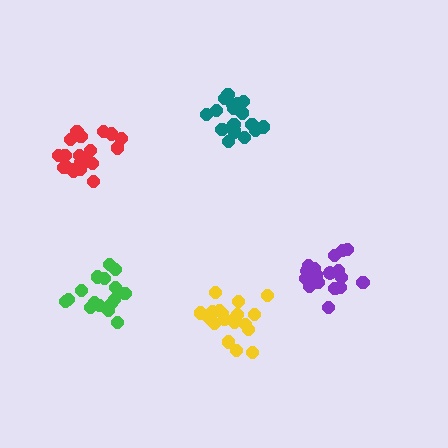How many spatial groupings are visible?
There are 5 spatial groupings.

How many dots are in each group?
Group 1: 17 dots, Group 2: 20 dots, Group 3: 16 dots, Group 4: 20 dots, Group 5: 19 dots (92 total).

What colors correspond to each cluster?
The clusters are colored: purple, red, green, teal, yellow.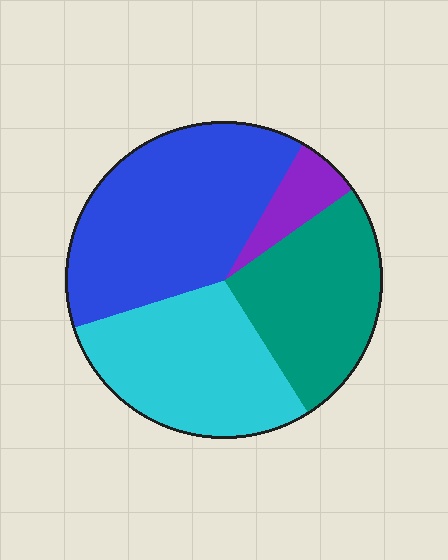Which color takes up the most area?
Blue, at roughly 40%.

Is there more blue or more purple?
Blue.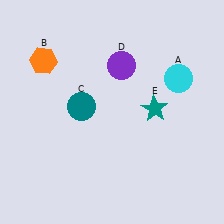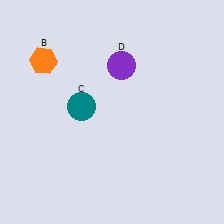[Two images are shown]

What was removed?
The cyan circle (A), the teal star (E) were removed in Image 2.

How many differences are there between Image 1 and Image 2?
There are 2 differences between the two images.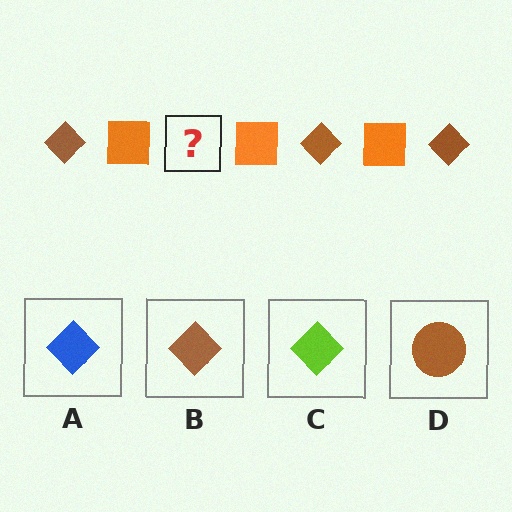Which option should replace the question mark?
Option B.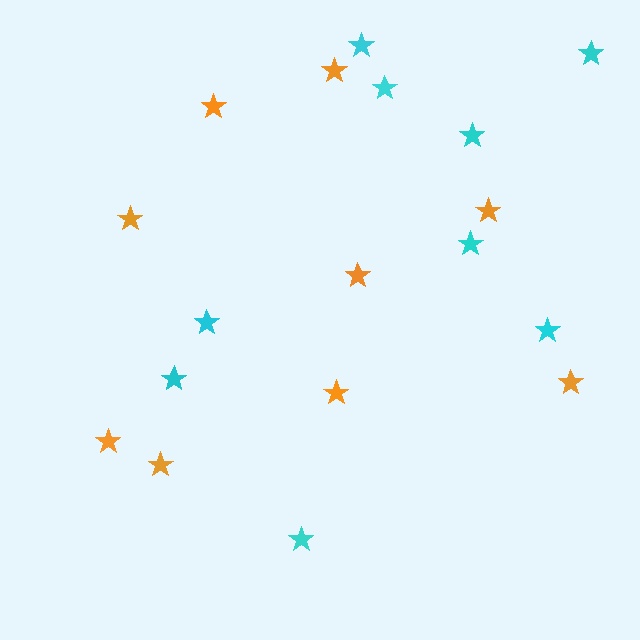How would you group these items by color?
There are 2 groups: one group of orange stars (9) and one group of cyan stars (9).